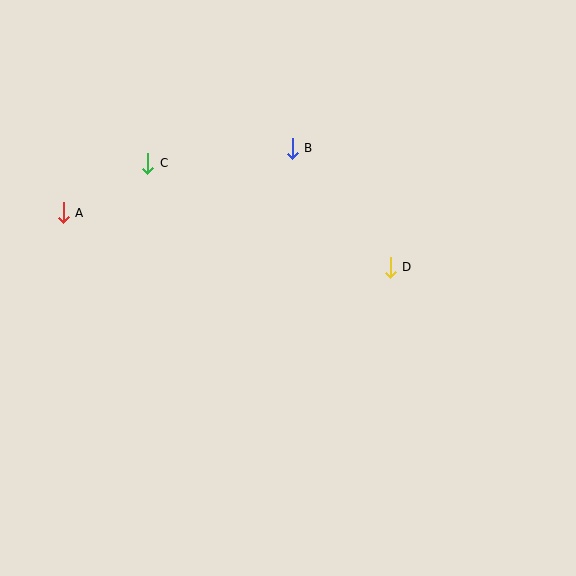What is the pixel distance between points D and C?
The distance between D and C is 264 pixels.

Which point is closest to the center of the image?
Point D at (390, 267) is closest to the center.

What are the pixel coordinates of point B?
Point B is at (292, 148).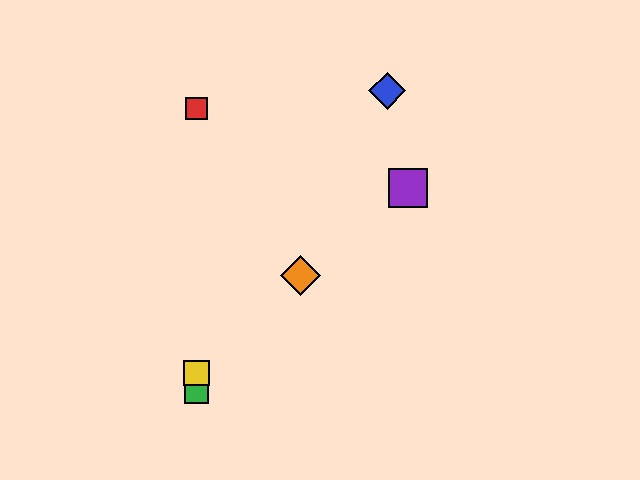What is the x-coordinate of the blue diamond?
The blue diamond is at x≈387.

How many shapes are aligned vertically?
3 shapes (the red square, the green square, the yellow square) are aligned vertically.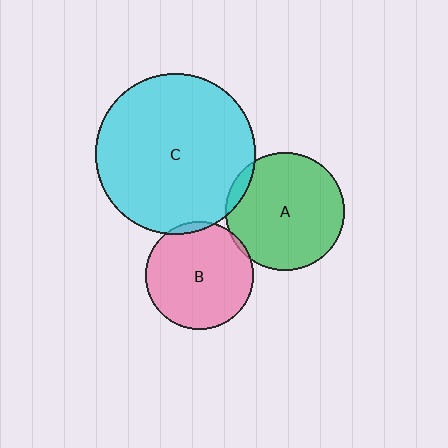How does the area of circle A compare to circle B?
Approximately 1.2 times.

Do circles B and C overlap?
Yes.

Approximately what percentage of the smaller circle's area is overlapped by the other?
Approximately 5%.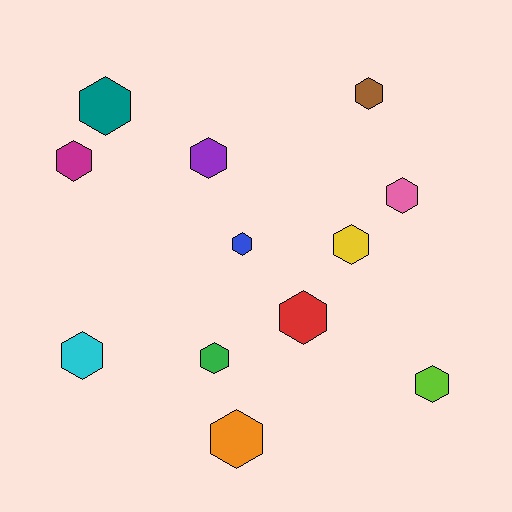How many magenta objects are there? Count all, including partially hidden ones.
There is 1 magenta object.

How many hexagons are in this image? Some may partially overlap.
There are 12 hexagons.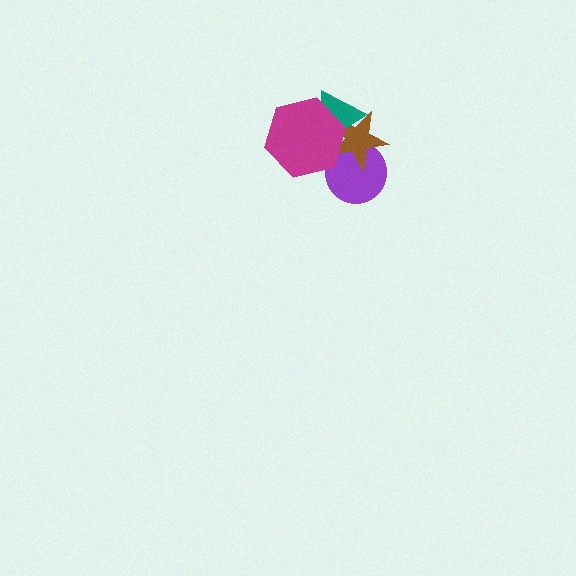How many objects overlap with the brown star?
3 objects overlap with the brown star.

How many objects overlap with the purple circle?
2 objects overlap with the purple circle.